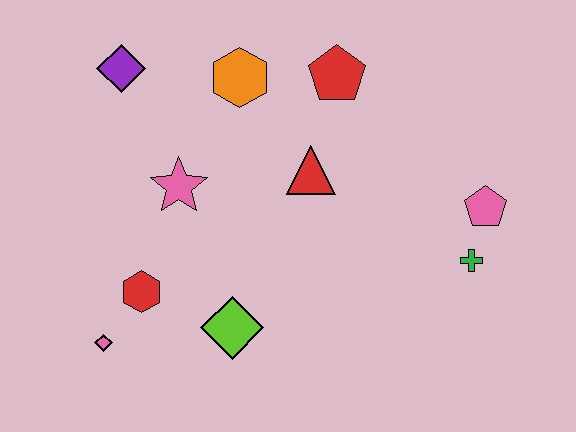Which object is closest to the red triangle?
The red pentagon is closest to the red triangle.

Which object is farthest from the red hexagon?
The pink pentagon is farthest from the red hexagon.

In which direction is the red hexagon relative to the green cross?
The red hexagon is to the left of the green cross.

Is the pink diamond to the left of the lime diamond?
Yes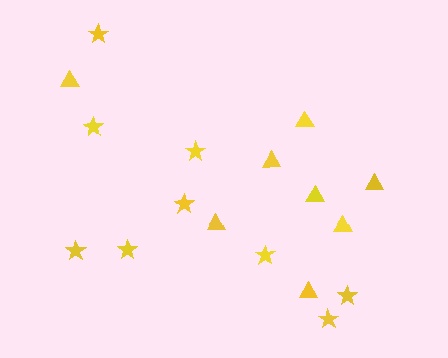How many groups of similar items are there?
There are 2 groups: one group of triangles (8) and one group of stars (9).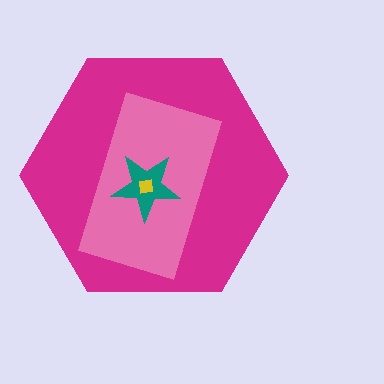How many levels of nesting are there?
4.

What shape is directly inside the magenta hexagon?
The pink rectangle.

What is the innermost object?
The yellow square.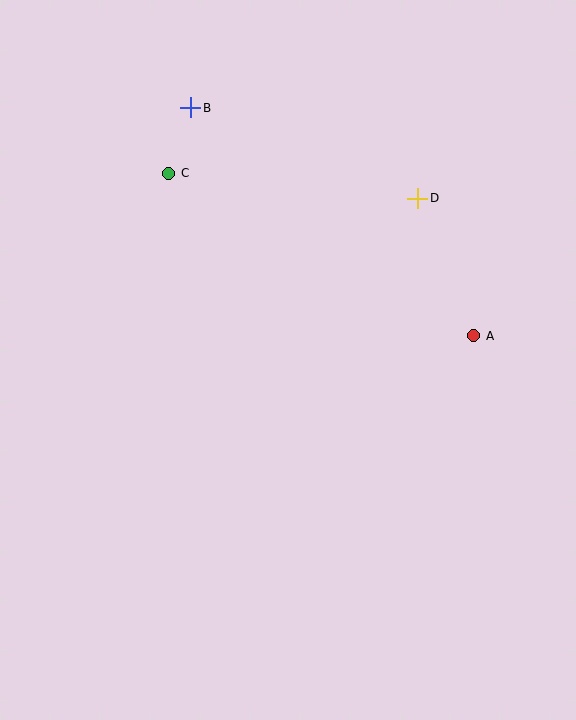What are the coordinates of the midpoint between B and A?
The midpoint between B and A is at (332, 222).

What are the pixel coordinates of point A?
Point A is at (474, 336).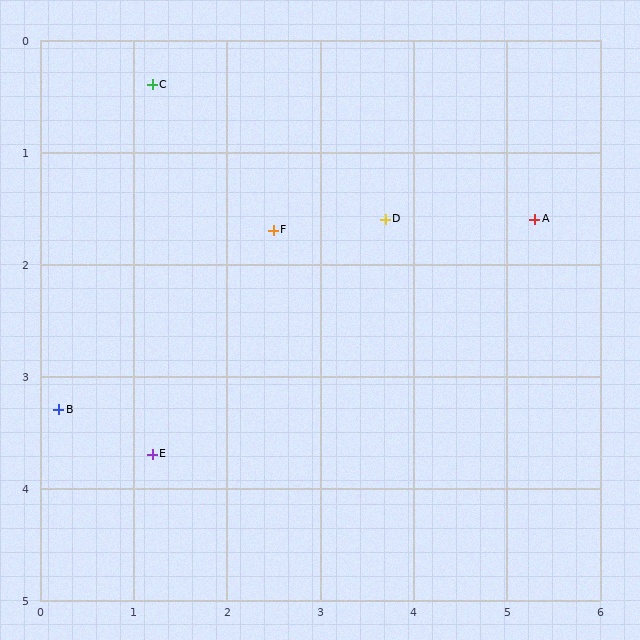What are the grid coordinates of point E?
Point E is at approximately (1.2, 3.7).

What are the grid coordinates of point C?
Point C is at approximately (1.2, 0.4).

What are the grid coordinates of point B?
Point B is at approximately (0.2, 3.3).